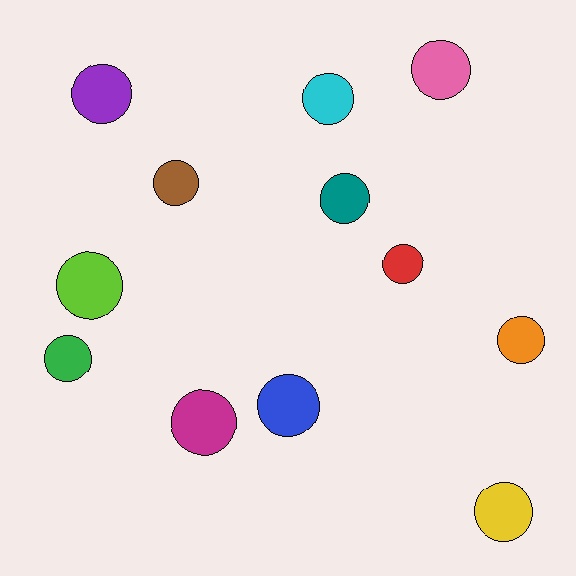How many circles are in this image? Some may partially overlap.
There are 12 circles.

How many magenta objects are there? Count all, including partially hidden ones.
There is 1 magenta object.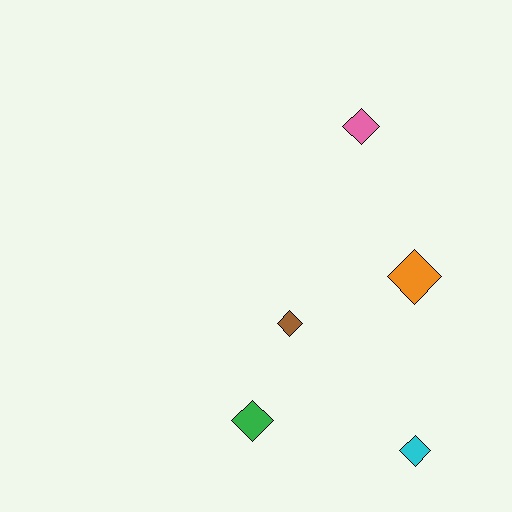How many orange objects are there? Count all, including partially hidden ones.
There is 1 orange object.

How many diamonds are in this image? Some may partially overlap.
There are 5 diamonds.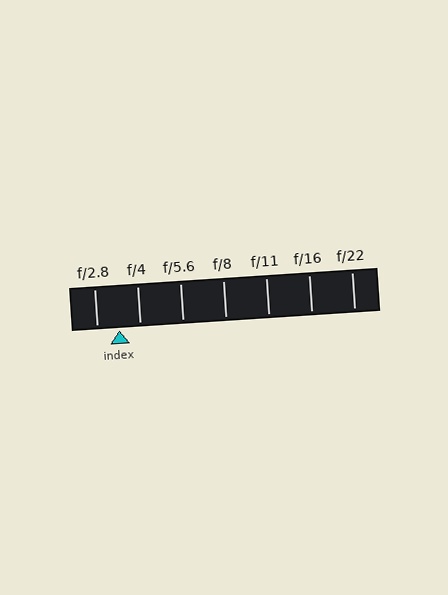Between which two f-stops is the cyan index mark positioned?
The index mark is between f/2.8 and f/4.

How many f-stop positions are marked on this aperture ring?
There are 7 f-stop positions marked.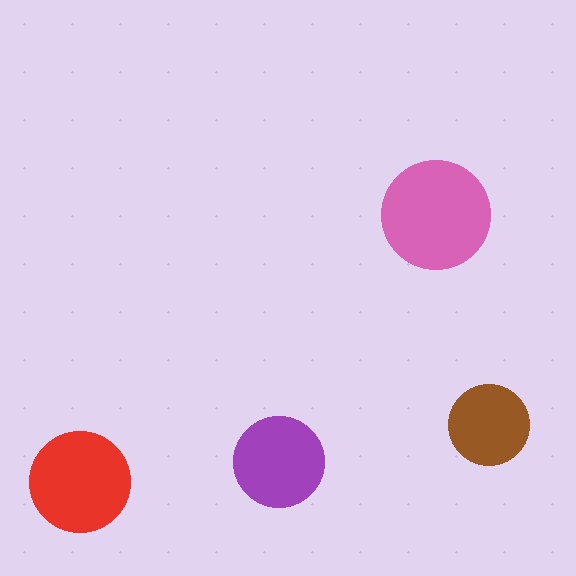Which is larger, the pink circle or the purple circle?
The pink one.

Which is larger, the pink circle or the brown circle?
The pink one.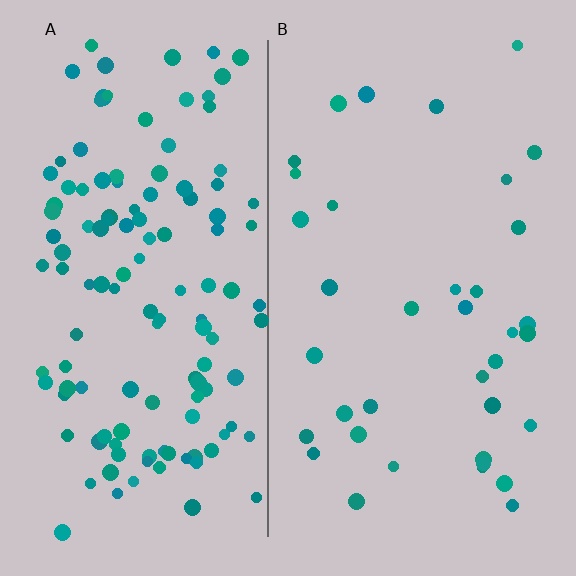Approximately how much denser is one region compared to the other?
Approximately 3.5× — region A over region B.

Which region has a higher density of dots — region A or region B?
A (the left).